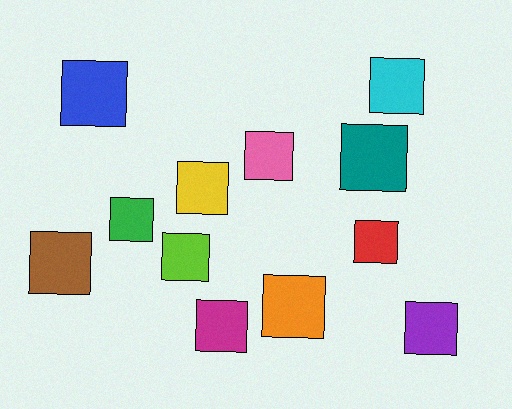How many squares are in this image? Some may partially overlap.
There are 12 squares.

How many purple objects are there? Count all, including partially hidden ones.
There is 1 purple object.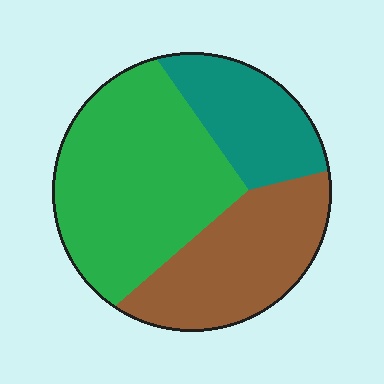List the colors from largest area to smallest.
From largest to smallest: green, brown, teal.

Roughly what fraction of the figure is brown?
Brown takes up between a sixth and a third of the figure.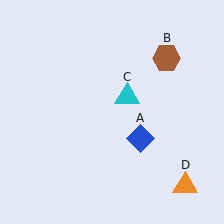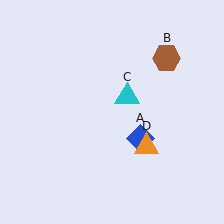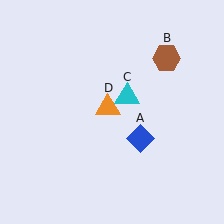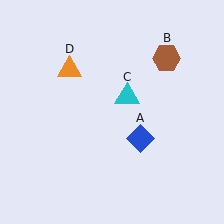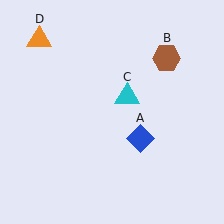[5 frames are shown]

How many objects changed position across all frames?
1 object changed position: orange triangle (object D).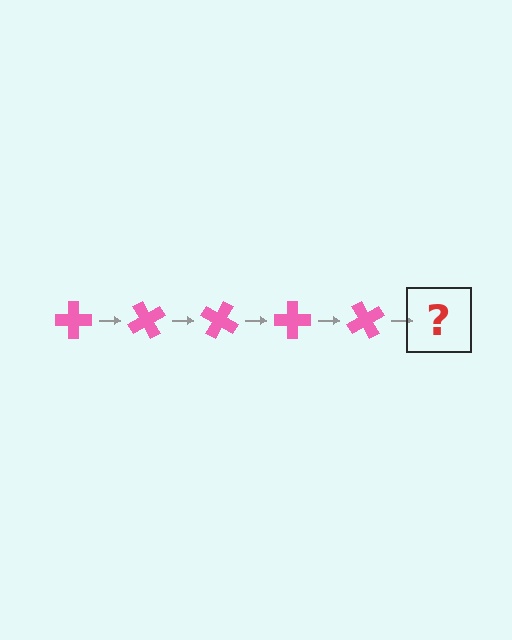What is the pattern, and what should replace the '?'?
The pattern is that the cross rotates 60 degrees each step. The '?' should be a pink cross rotated 300 degrees.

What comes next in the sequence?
The next element should be a pink cross rotated 300 degrees.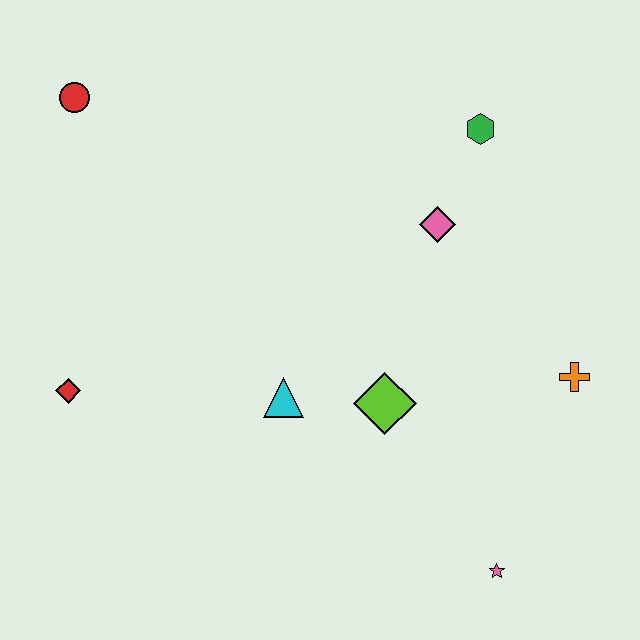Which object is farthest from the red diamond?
The orange cross is farthest from the red diamond.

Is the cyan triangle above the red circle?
No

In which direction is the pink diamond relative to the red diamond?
The pink diamond is to the right of the red diamond.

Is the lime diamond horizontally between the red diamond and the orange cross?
Yes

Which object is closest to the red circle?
The red diamond is closest to the red circle.